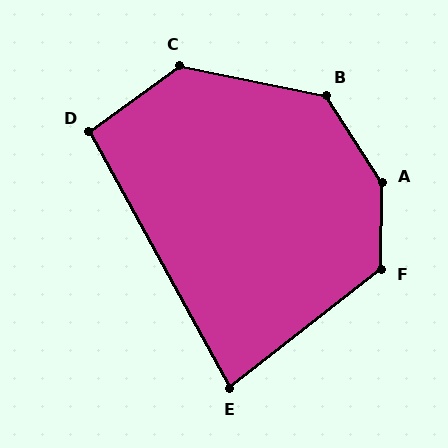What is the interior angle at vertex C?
Approximately 133 degrees (obtuse).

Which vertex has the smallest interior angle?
E, at approximately 81 degrees.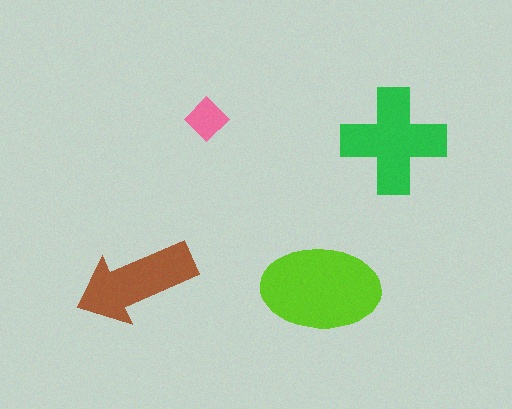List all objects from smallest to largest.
The pink diamond, the brown arrow, the green cross, the lime ellipse.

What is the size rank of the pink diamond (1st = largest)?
4th.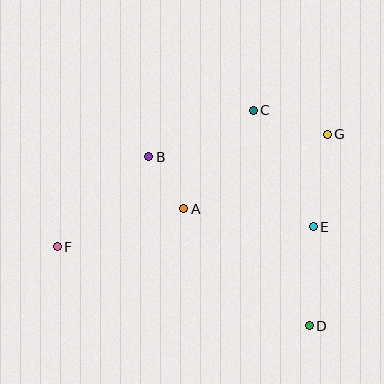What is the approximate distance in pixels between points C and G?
The distance between C and G is approximately 77 pixels.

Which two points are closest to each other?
Points A and B are closest to each other.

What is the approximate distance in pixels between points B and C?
The distance between B and C is approximately 115 pixels.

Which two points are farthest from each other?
Points F and G are farthest from each other.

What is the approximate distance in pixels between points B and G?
The distance between B and G is approximately 180 pixels.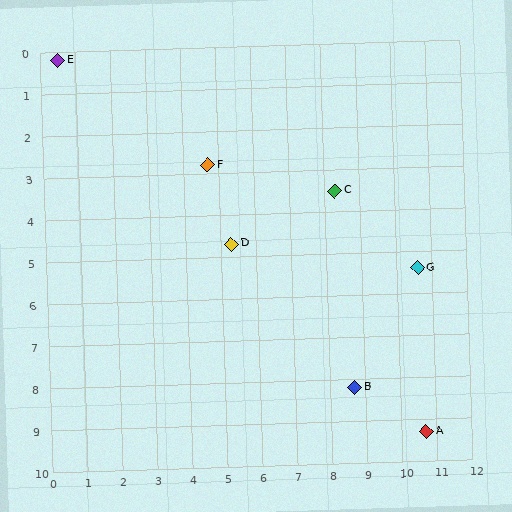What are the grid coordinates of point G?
Point G is at approximately (10.6, 5.4).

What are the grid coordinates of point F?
Point F is at approximately (4.7, 2.8).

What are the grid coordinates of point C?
Point C is at approximately (8.3, 3.5).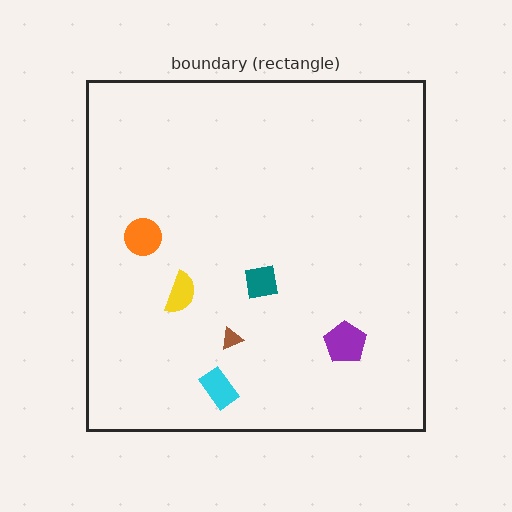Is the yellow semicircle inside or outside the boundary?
Inside.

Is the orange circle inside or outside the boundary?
Inside.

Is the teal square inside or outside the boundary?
Inside.